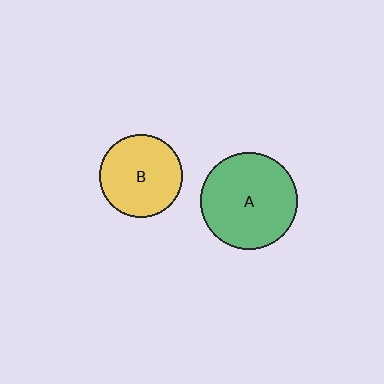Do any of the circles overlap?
No, none of the circles overlap.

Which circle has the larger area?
Circle A (green).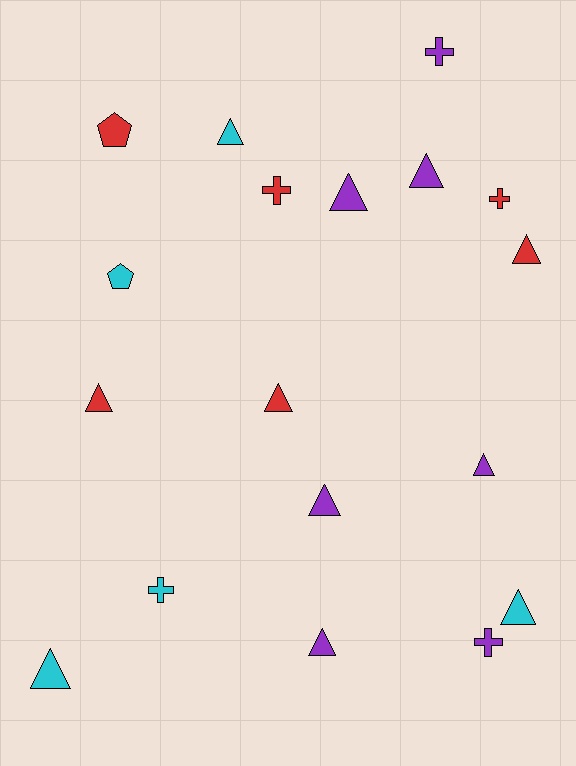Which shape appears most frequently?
Triangle, with 11 objects.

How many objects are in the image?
There are 18 objects.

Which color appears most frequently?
Purple, with 7 objects.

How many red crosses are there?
There are 2 red crosses.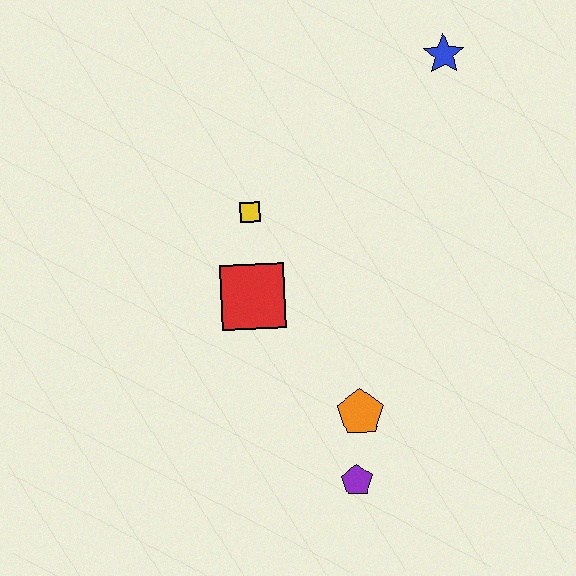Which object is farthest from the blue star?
The purple pentagon is farthest from the blue star.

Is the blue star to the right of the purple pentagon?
Yes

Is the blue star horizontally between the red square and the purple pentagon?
No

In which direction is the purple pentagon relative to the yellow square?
The purple pentagon is below the yellow square.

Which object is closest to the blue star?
The yellow square is closest to the blue star.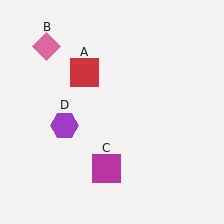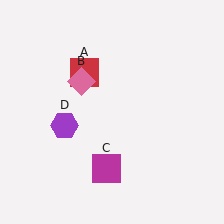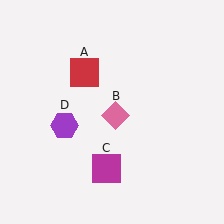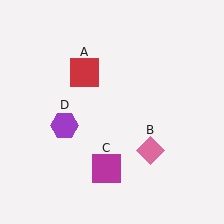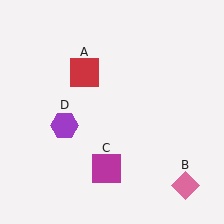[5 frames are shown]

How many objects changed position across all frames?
1 object changed position: pink diamond (object B).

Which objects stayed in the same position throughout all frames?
Red square (object A) and magenta square (object C) and purple hexagon (object D) remained stationary.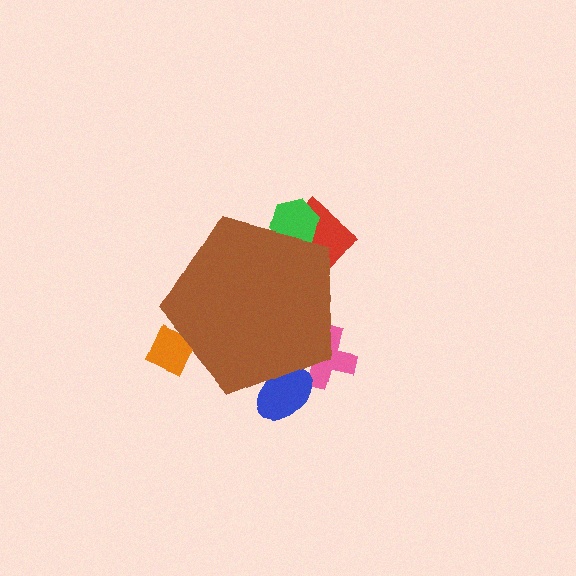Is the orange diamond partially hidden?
Yes, the orange diamond is partially hidden behind the brown pentagon.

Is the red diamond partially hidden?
Yes, the red diamond is partially hidden behind the brown pentagon.